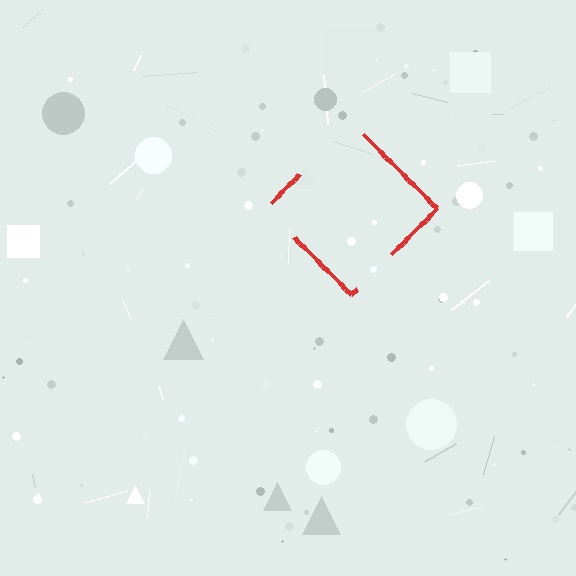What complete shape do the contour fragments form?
The contour fragments form a diamond.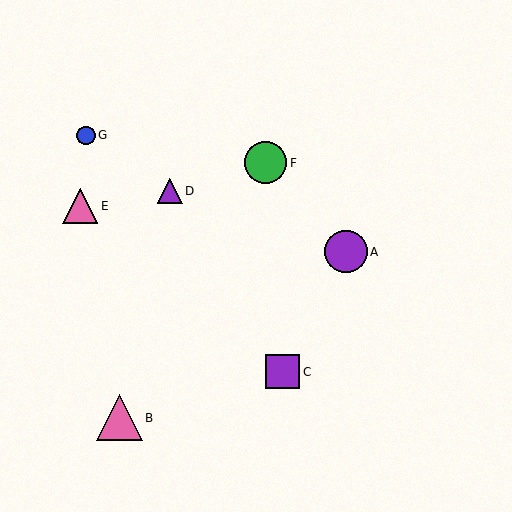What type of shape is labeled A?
Shape A is a purple circle.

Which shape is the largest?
The pink triangle (labeled B) is the largest.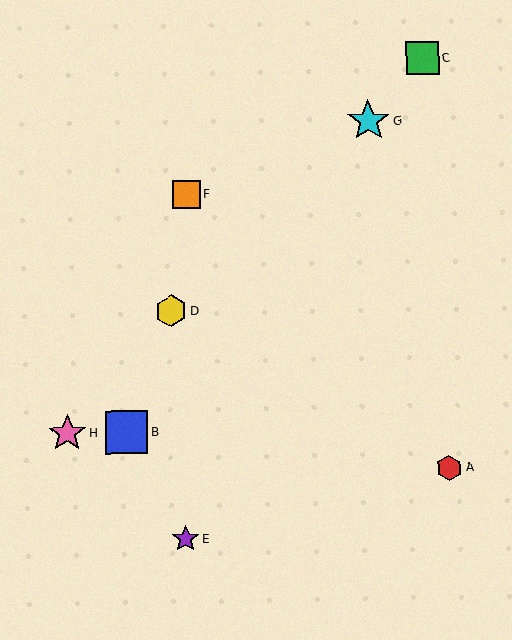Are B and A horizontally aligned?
No, B is at y≈432 and A is at y≈468.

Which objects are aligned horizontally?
Objects B, H are aligned horizontally.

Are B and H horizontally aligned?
Yes, both are at y≈432.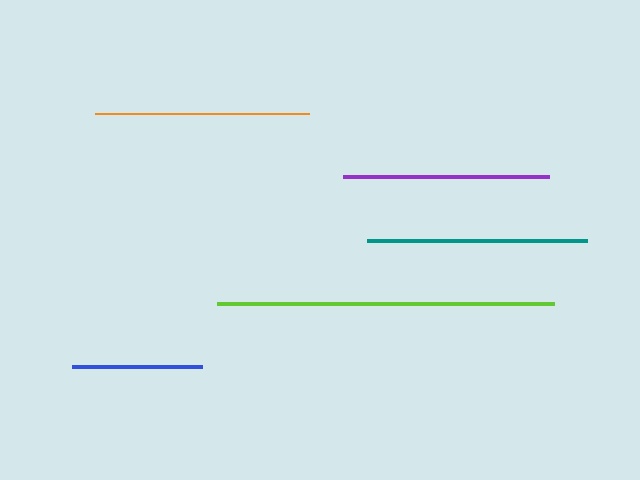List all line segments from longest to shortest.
From longest to shortest: lime, teal, orange, purple, blue.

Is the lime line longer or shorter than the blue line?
The lime line is longer than the blue line.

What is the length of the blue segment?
The blue segment is approximately 130 pixels long.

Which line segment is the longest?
The lime line is the longest at approximately 337 pixels.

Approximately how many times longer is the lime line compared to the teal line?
The lime line is approximately 1.5 times the length of the teal line.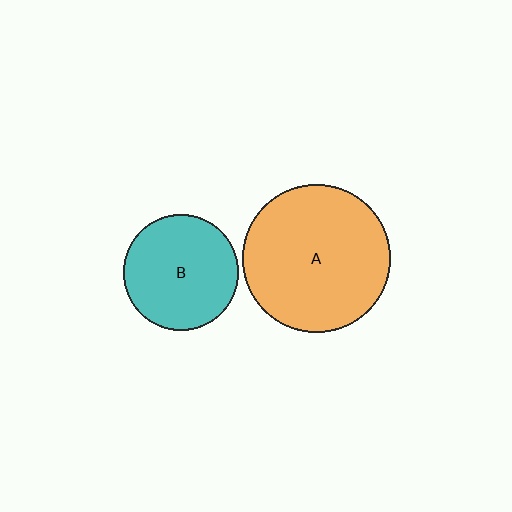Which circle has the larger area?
Circle A (orange).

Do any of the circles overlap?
No, none of the circles overlap.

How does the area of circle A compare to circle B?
Approximately 1.7 times.